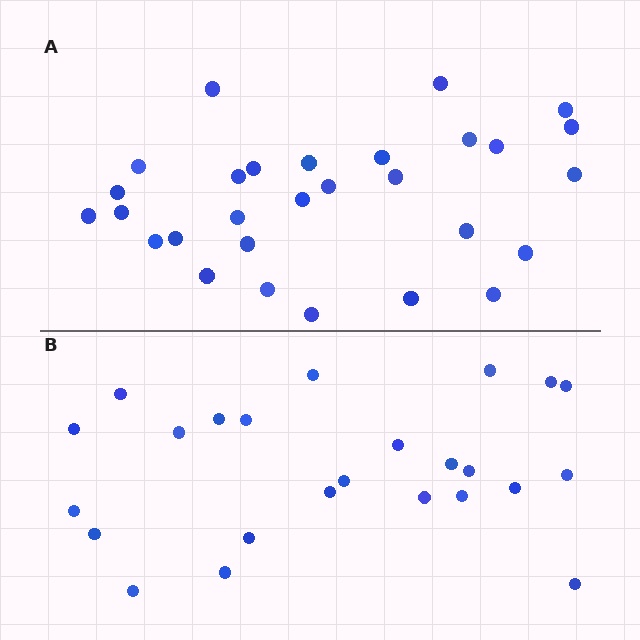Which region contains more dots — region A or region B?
Region A (the top region) has more dots.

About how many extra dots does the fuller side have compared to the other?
Region A has about 5 more dots than region B.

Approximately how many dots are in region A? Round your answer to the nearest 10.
About 30 dots. (The exact count is 29, which rounds to 30.)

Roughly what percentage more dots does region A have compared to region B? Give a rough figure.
About 20% more.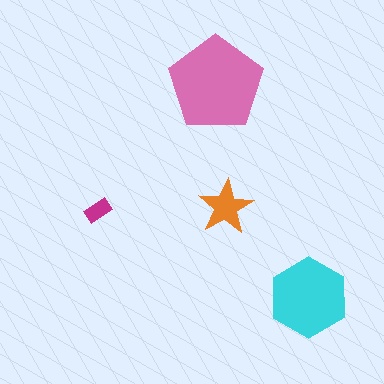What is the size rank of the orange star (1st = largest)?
3rd.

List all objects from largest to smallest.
The pink pentagon, the cyan hexagon, the orange star, the magenta rectangle.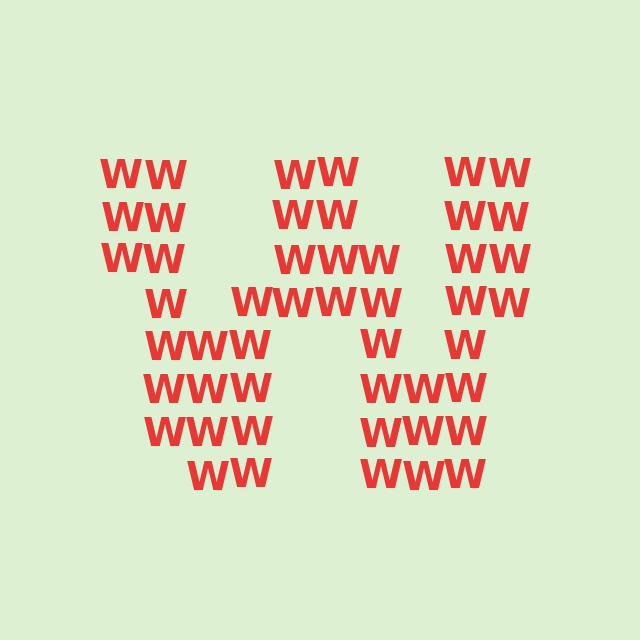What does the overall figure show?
The overall figure shows the letter W.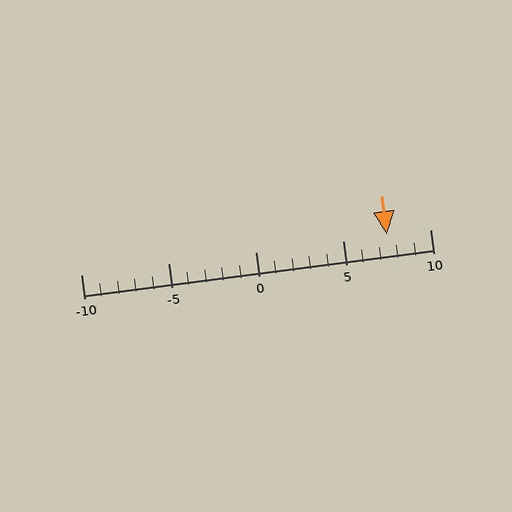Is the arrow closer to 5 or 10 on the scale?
The arrow is closer to 10.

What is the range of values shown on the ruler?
The ruler shows values from -10 to 10.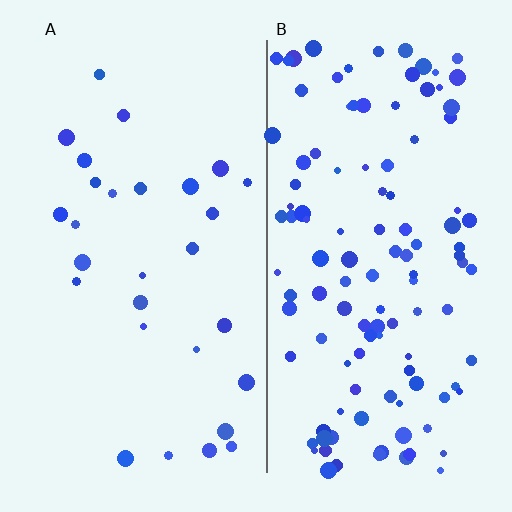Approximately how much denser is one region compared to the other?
Approximately 4.2× — region B over region A.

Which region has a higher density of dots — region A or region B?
B (the right).